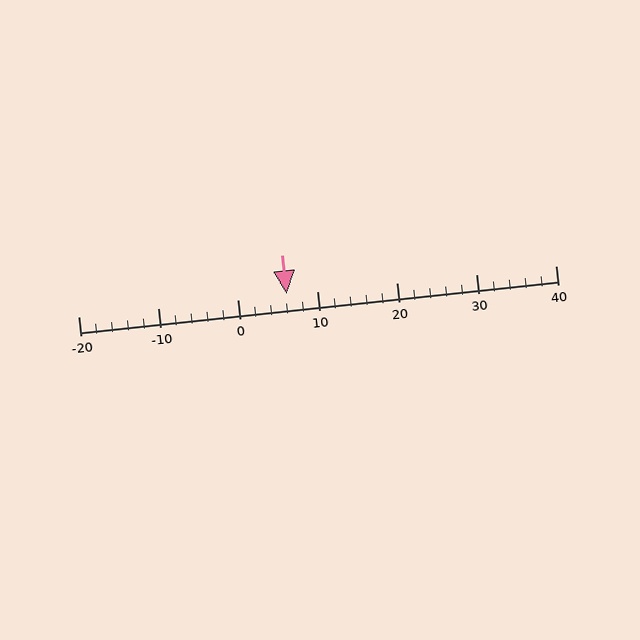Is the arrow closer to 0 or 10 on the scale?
The arrow is closer to 10.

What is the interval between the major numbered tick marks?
The major tick marks are spaced 10 units apart.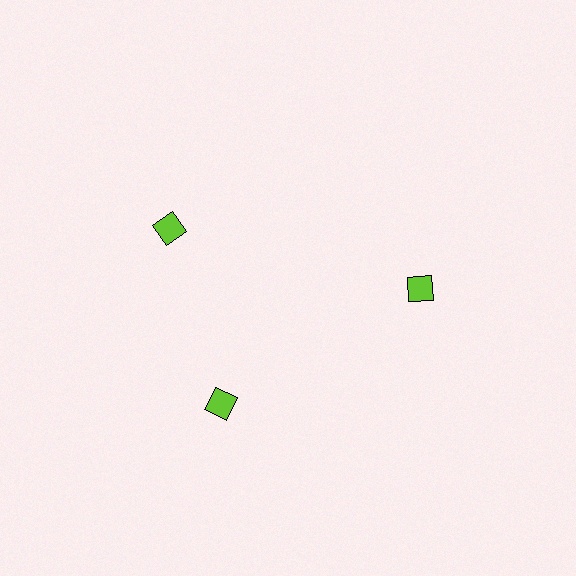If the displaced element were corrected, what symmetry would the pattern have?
It would have 3-fold rotational symmetry — the pattern would map onto itself every 120 degrees.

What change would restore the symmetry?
The symmetry would be restored by rotating it back into even spacing with its neighbors so that all 3 diamonds sit at equal angles and equal distance from the center.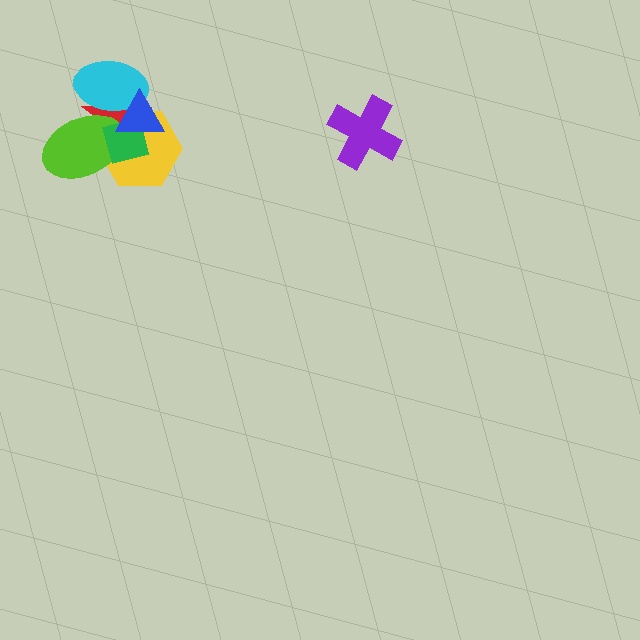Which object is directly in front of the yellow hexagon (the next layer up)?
The red star is directly in front of the yellow hexagon.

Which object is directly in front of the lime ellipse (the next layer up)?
The green square is directly in front of the lime ellipse.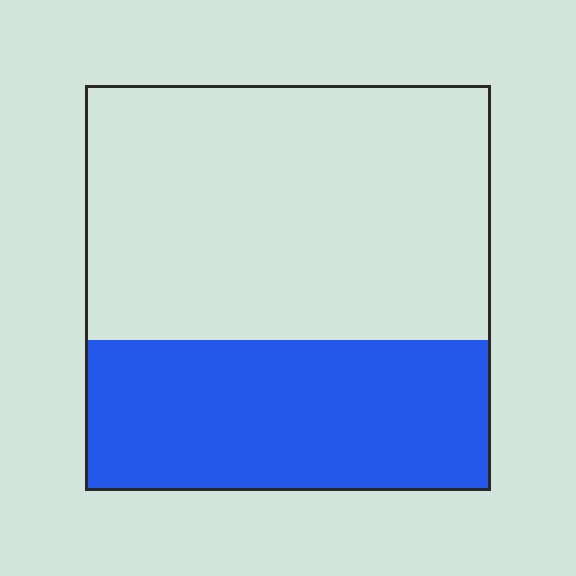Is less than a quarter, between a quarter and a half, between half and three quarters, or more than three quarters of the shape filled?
Between a quarter and a half.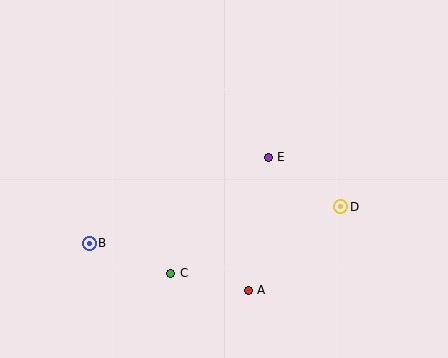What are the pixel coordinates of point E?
Point E is at (268, 157).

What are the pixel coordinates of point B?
Point B is at (89, 243).